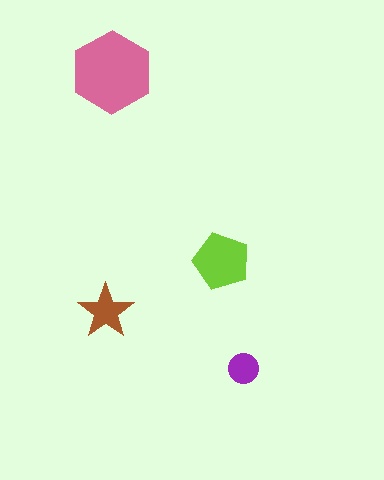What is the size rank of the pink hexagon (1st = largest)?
1st.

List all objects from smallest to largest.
The purple circle, the brown star, the lime pentagon, the pink hexagon.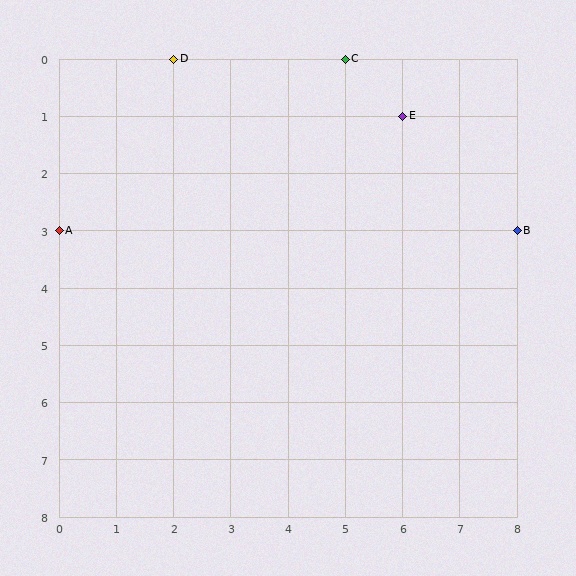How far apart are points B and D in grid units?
Points B and D are 6 columns and 3 rows apart (about 6.7 grid units diagonally).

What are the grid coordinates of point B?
Point B is at grid coordinates (8, 3).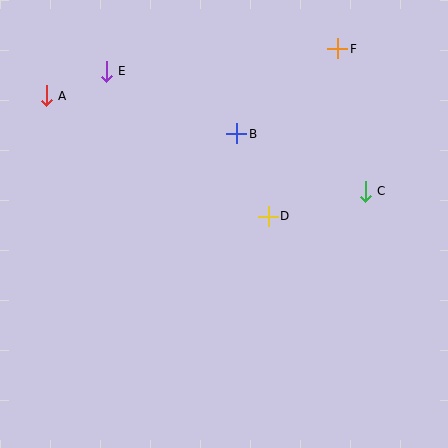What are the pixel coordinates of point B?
Point B is at (237, 134).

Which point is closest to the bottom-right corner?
Point C is closest to the bottom-right corner.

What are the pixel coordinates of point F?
Point F is at (338, 49).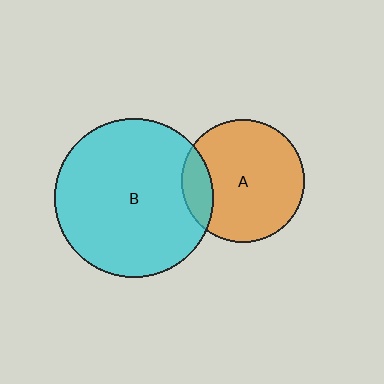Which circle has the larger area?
Circle B (cyan).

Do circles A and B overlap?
Yes.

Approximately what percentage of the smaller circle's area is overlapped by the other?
Approximately 15%.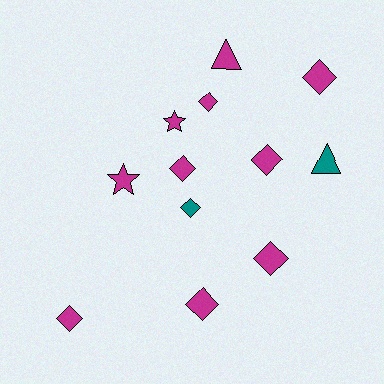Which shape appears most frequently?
Diamond, with 8 objects.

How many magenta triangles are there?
There is 1 magenta triangle.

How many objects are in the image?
There are 12 objects.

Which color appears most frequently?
Magenta, with 10 objects.